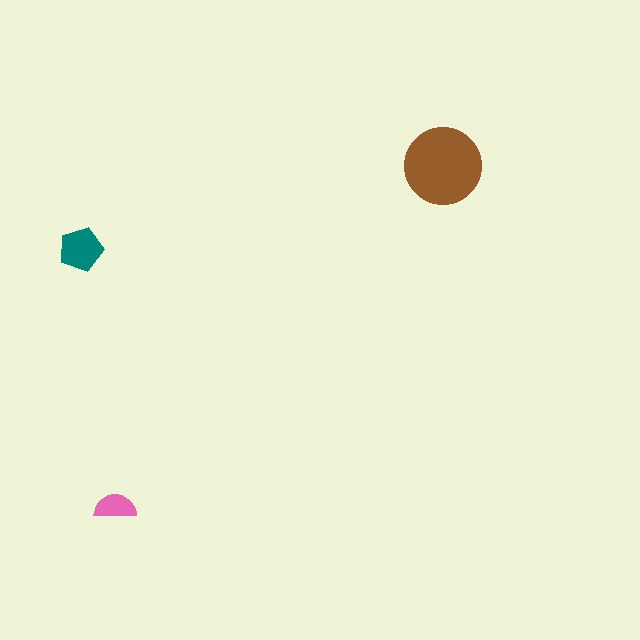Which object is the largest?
The brown circle.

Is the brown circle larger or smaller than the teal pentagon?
Larger.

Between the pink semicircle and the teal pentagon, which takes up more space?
The teal pentagon.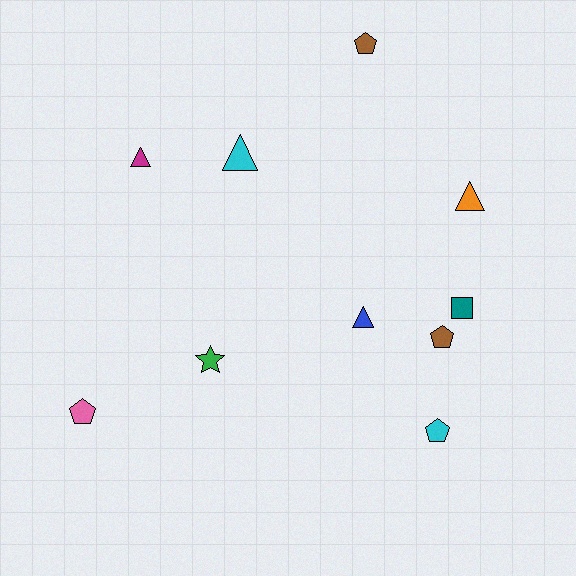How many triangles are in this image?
There are 4 triangles.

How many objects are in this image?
There are 10 objects.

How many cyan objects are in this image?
There are 2 cyan objects.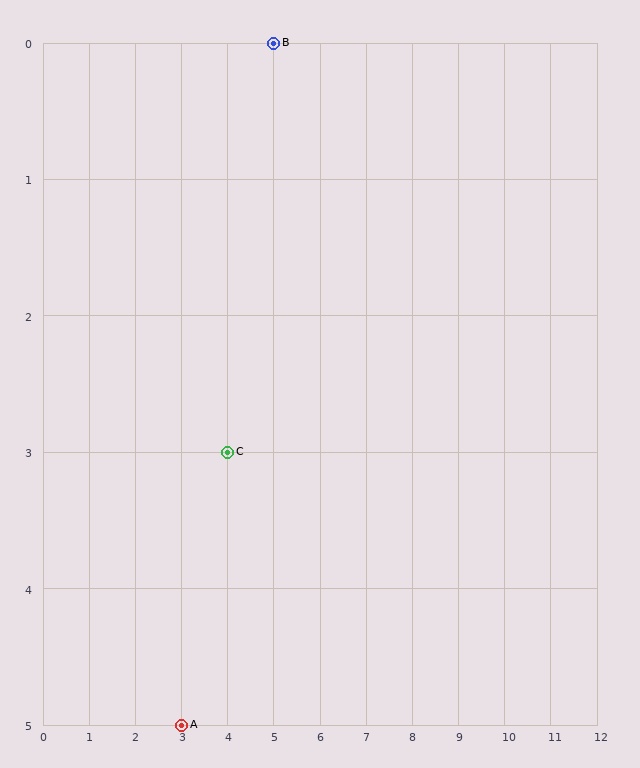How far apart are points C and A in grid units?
Points C and A are 1 column and 2 rows apart (about 2.2 grid units diagonally).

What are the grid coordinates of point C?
Point C is at grid coordinates (4, 3).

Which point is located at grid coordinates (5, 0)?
Point B is at (5, 0).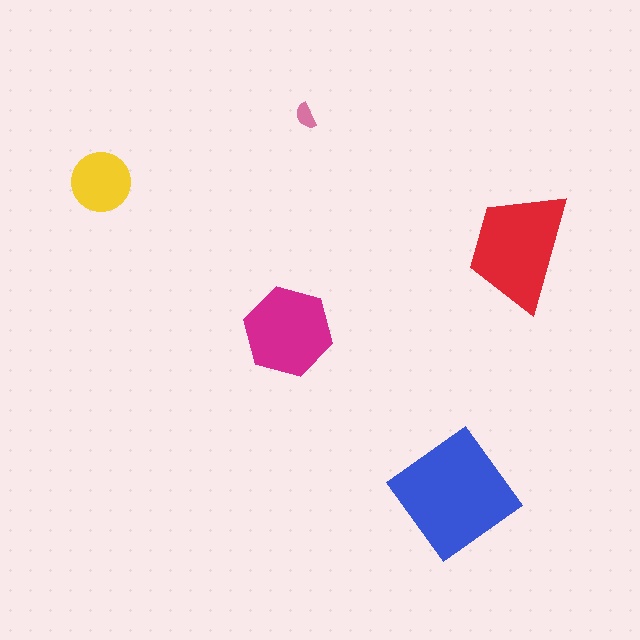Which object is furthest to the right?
The red trapezoid is rightmost.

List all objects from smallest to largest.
The pink semicircle, the yellow circle, the magenta hexagon, the red trapezoid, the blue diamond.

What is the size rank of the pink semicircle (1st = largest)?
5th.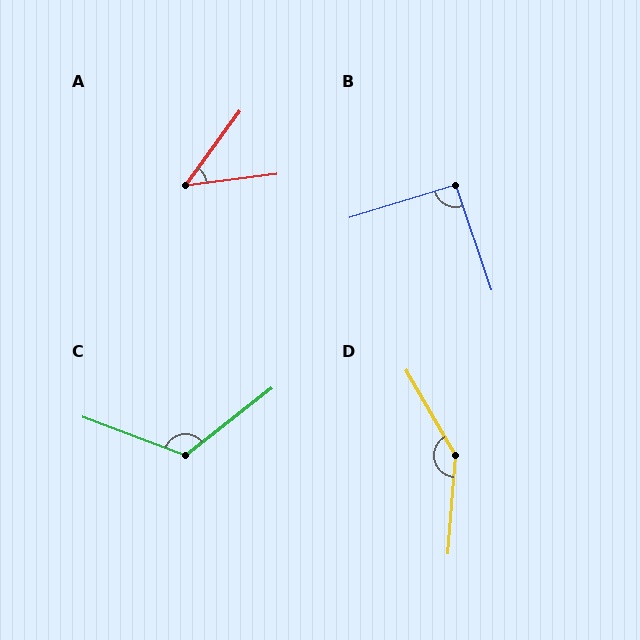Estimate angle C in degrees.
Approximately 121 degrees.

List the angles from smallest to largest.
A (47°), B (92°), C (121°), D (146°).